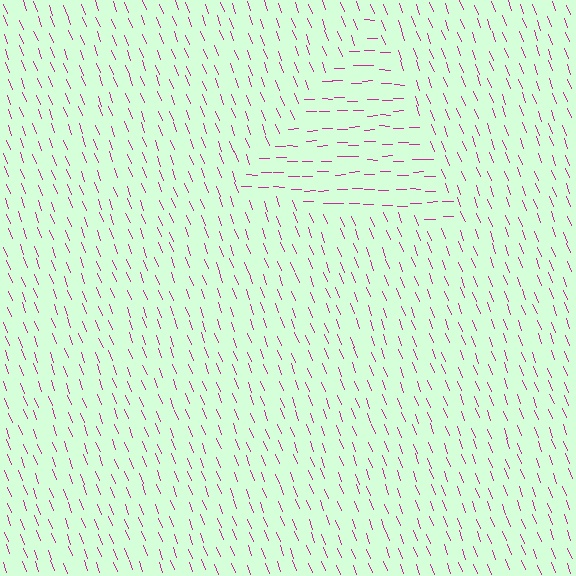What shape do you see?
I see a triangle.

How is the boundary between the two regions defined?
The boundary is defined purely by a change in line orientation (approximately 69 degrees difference). All lines are the same color and thickness.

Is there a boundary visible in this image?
Yes, there is a texture boundary formed by a change in line orientation.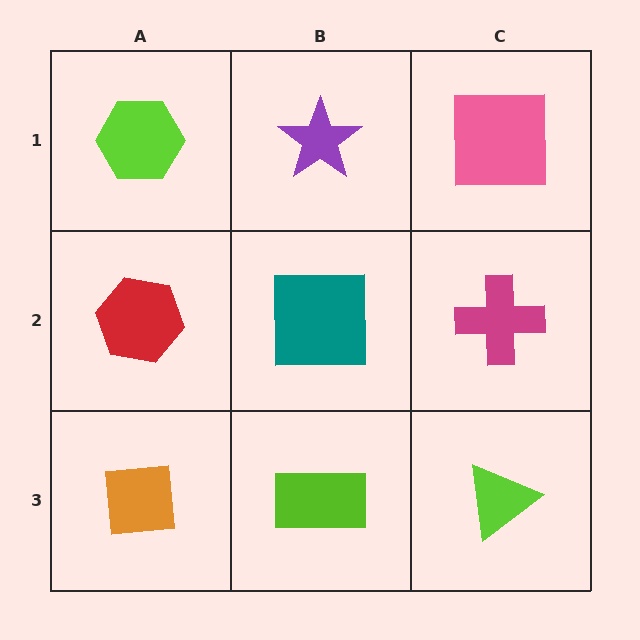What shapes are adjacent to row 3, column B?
A teal square (row 2, column B), an orange square (row 3, column A), a lime triangle (row 3, column C).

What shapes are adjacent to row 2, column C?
A pink square (row 1, column C), a lime triangle (row 3, column C), a teal square (row 2, column B).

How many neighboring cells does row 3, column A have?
2.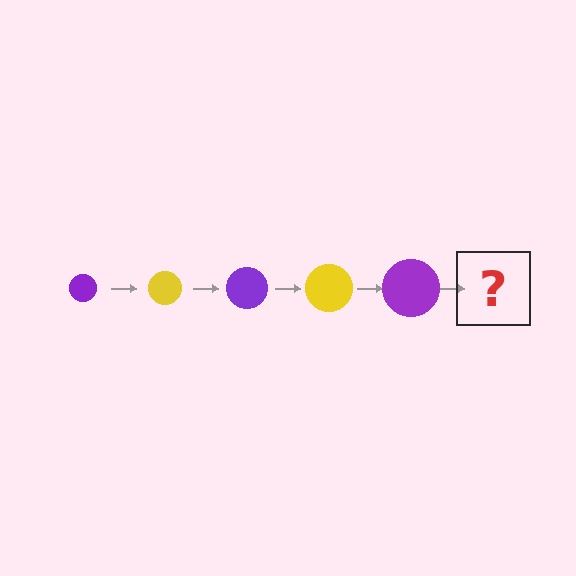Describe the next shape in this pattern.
It should be a yellow circle, larger than the previous one.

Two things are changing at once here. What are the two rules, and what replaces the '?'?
The two rules are that the circle grows larger each step and the color cycles through purple and yellow. The '?' should be a yellow circle, larger than the previous one.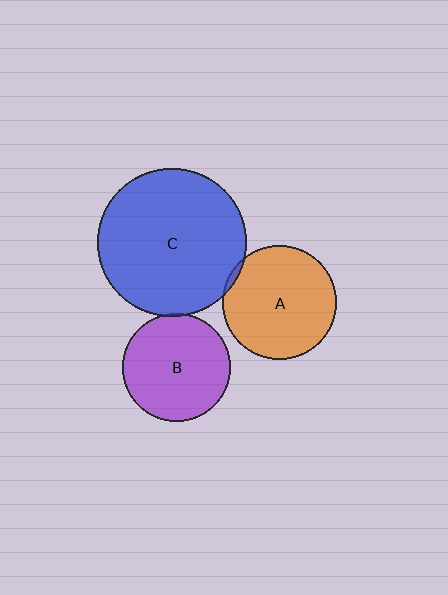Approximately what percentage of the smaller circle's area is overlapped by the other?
Approximately 5%.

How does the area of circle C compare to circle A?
Approximately 1.7 times.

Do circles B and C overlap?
Yes.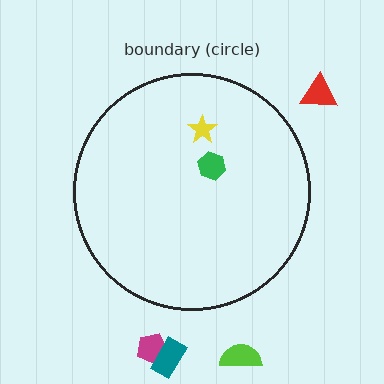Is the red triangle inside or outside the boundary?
Outside.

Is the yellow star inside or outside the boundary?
Inside.